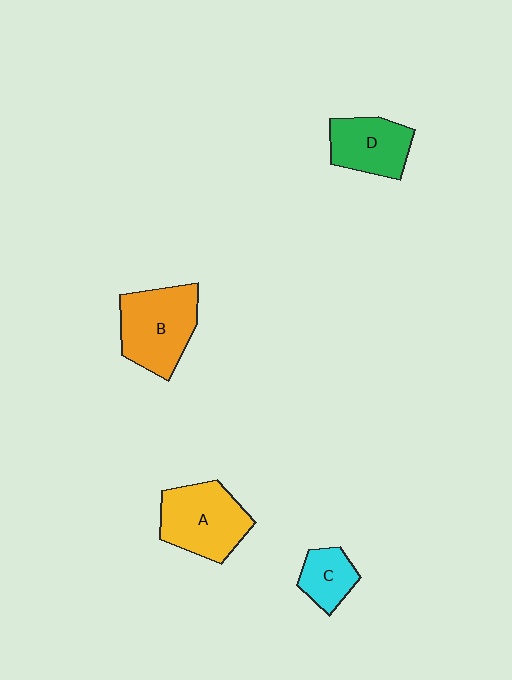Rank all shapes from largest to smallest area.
From largest to smallest: B (orange), A (yellow), D (green), C (cyan).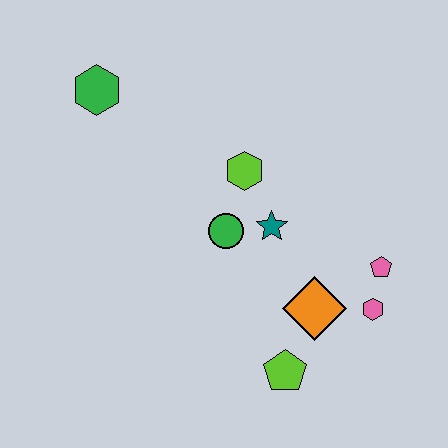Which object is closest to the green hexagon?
The lime hexagon is closest to the green hexagon.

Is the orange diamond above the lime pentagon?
Yes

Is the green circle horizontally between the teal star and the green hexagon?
Yes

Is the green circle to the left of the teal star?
Yes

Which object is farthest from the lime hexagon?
The lime pentagon is farthest from the lime hexagon.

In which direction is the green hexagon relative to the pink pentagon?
The green hexagon is to the left of the pink pentagon.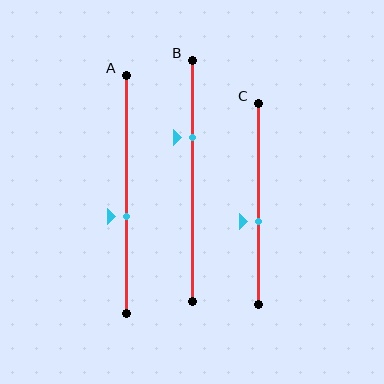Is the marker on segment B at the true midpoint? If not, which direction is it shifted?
No, the marker on segment B is shifted upward by about 18% of the segment length.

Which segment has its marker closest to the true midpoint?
Segment C has its marker closest to the true midpoint.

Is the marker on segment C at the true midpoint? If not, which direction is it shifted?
No, the marker on segment C is shifted downward by about 9% of the segment length.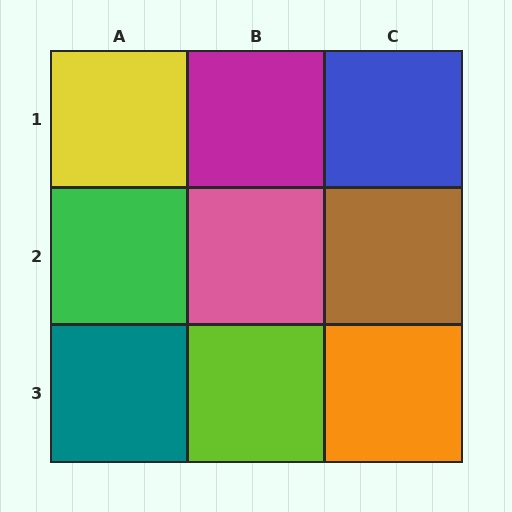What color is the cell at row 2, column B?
Pink.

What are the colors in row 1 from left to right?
Yellow, magenta, blue.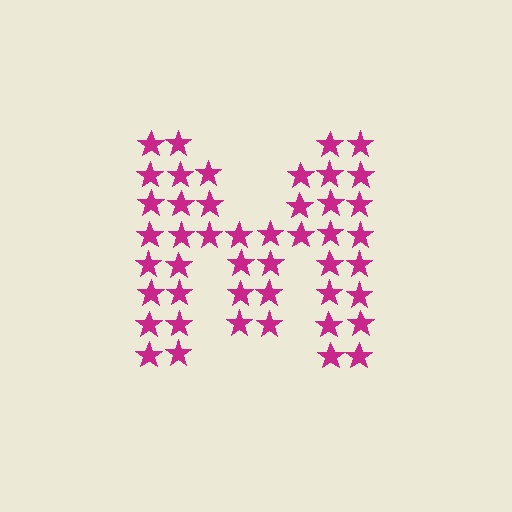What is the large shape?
The large shape is the letter M.